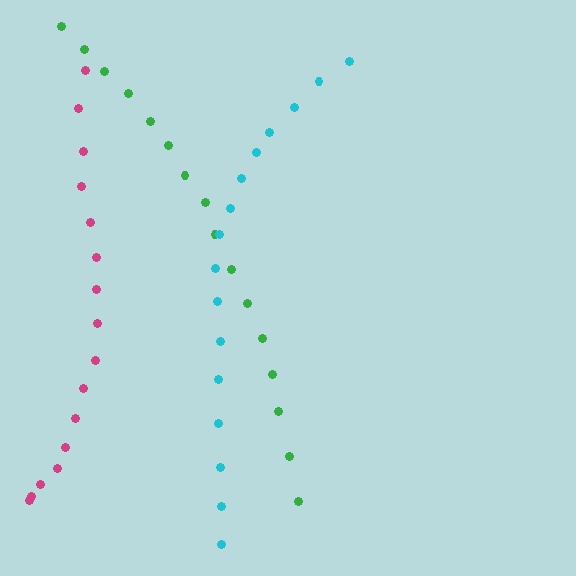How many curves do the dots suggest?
There are 3 distinct paths.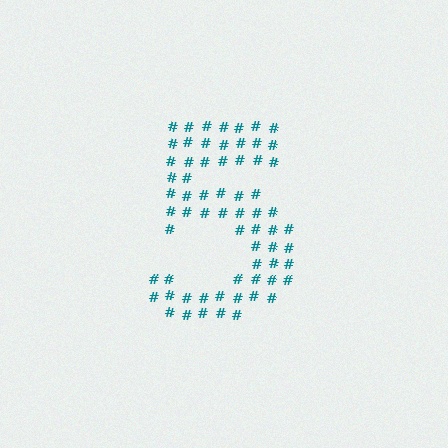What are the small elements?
The small elements are hash symbols.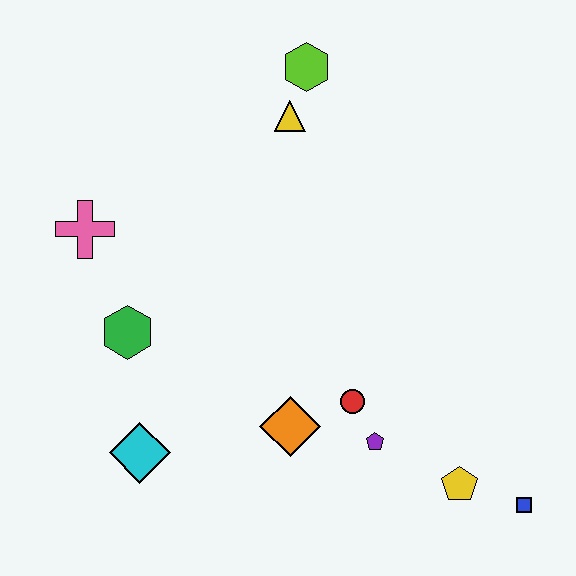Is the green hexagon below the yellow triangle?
Yes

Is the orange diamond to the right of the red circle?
No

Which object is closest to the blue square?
The yellow pentagon is closest to the blue square.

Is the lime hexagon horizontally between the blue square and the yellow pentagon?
No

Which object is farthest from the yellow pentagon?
The pink cross is farthest from the yellow pentagon.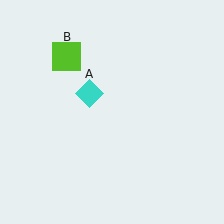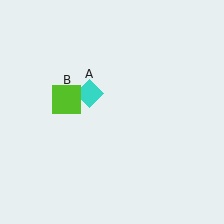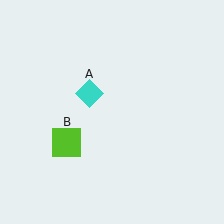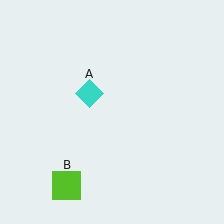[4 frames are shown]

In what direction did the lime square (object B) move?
The lime square (object B) moved down.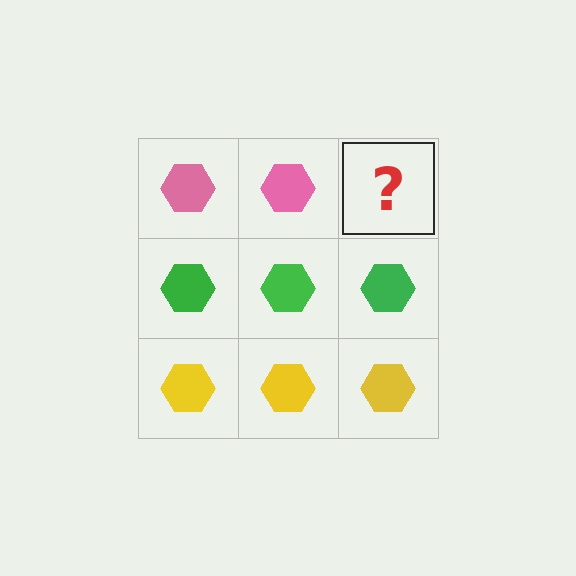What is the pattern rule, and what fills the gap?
The rule is that each row has a consistent color. The gap should be filled with a pink hexagon.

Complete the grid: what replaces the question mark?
The question mark should be replaced with a pink hexagon.